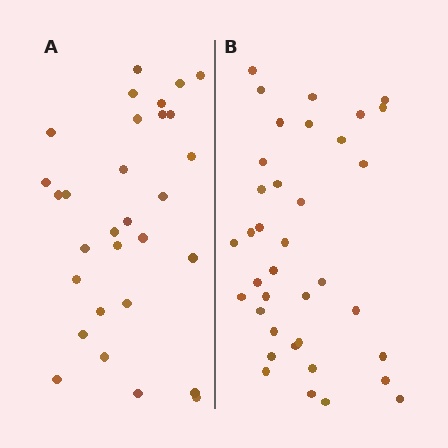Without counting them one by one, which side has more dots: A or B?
Region B (the right region) has more dots.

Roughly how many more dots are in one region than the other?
Region B has roughly 8 or so more dots than region A.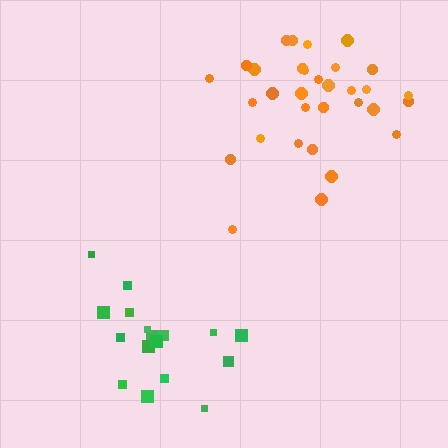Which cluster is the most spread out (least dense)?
Green.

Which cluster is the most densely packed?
Orange.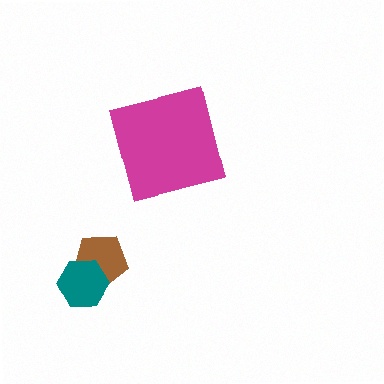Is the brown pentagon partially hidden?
Yes, it is partially covered by another shape.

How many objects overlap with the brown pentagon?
1 object overlaps with the brown pentagon.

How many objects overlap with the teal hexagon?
1 object overlaps with the teal hexagon.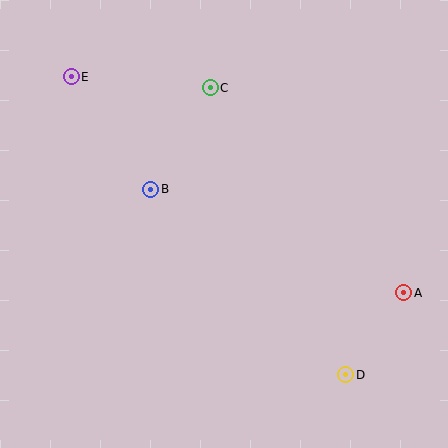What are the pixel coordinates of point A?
Point A is at (404, 293).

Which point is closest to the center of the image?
Point B at (151, 189) is closest to the center.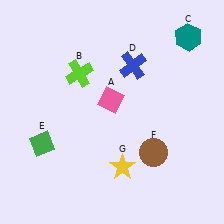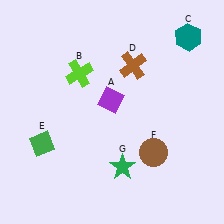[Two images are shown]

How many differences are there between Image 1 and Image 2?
There are 3 differences between the two images.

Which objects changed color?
A changed from pink to purple. D changed from blue to brown. G changed from yellow to green.